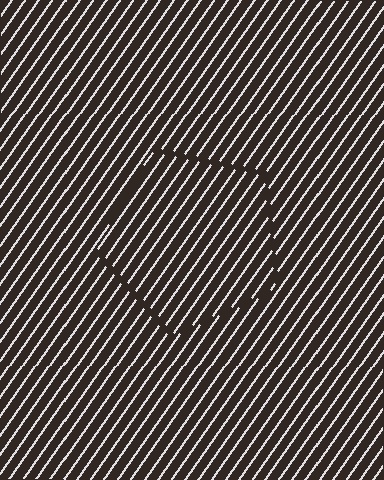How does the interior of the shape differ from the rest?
The interior of the shape contains the same grating, shifted by half a period — the contour is defined by the phase discontinuity where line-ends from the inner and outer gratings abut.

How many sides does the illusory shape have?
5 sides — the line-ends trace a pentagon.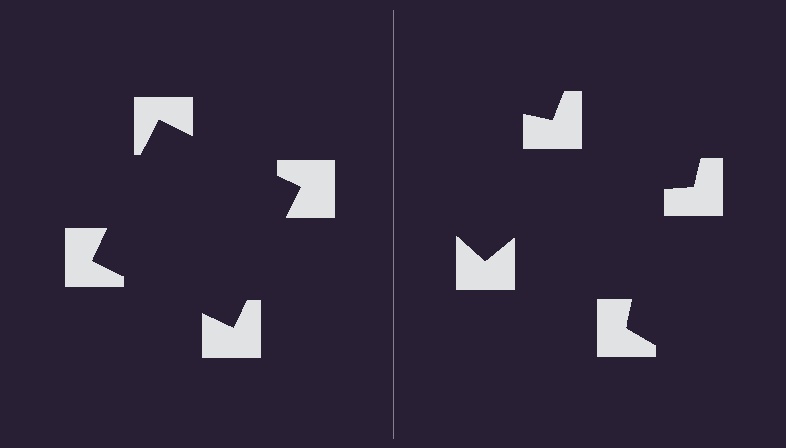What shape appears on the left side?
An illusory square.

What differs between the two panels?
The notched squares are positioned identically on both sides; only the wedge orientations differ. On the left they align to a square; on the right they are misaligned.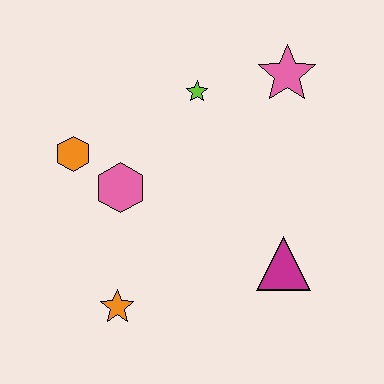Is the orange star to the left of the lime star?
Yes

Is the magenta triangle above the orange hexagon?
No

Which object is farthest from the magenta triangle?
The orange hexagon is farthest from the magenta triangle.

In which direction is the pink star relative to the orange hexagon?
The pink star is to the right of the orange hexagon.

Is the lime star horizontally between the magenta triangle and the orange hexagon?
Yes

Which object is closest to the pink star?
The lime star is closest to the pink star.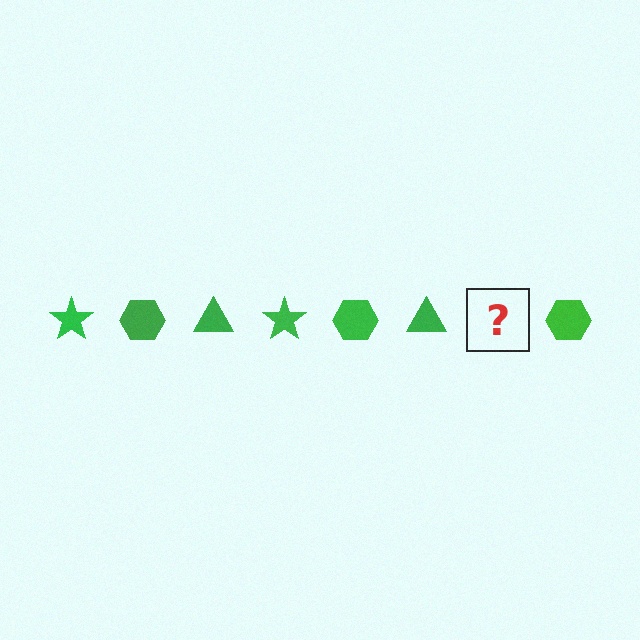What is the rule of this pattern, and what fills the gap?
The rule is that the pattern cycles through star, hexagon, triangle shapes in green. The gap should be filled with a green star.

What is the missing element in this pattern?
The missing element is a green star.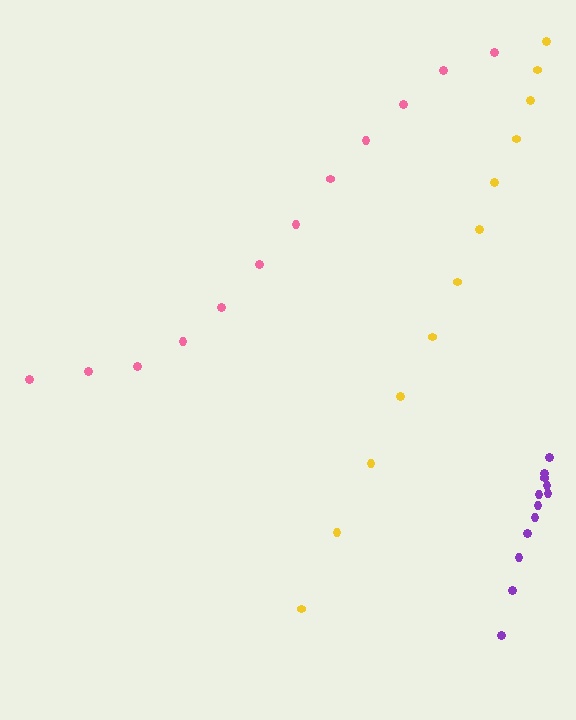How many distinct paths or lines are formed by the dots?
There are 3 distinct paths.